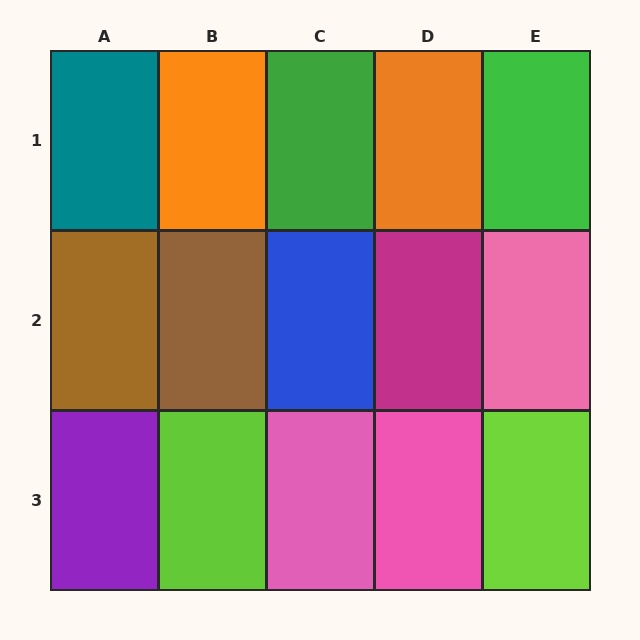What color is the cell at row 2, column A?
Brown.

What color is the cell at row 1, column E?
Green.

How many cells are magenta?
1 cell is magenta.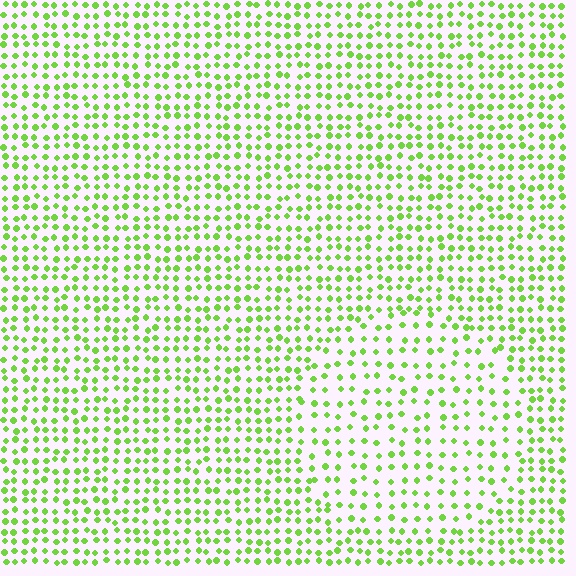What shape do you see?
I see a circle.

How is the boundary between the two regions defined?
The boundary is defined by a change in element density (approximately 1.6x ratio). All elements are the same color, size, and shape.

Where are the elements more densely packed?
The elements are more densely packed outside the circle boundary.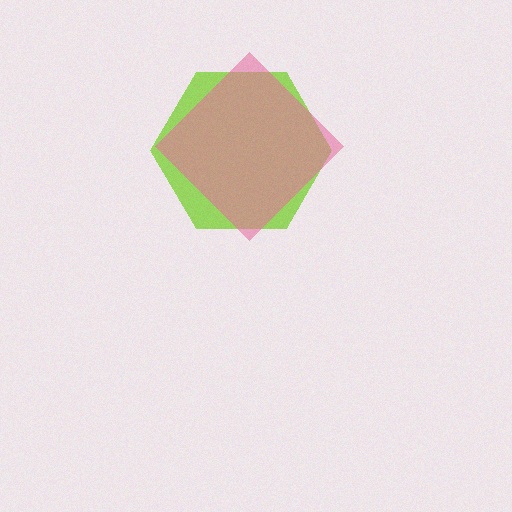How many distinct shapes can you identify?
There are 2 distinct shapes: a lime hexagon, a pink diamond.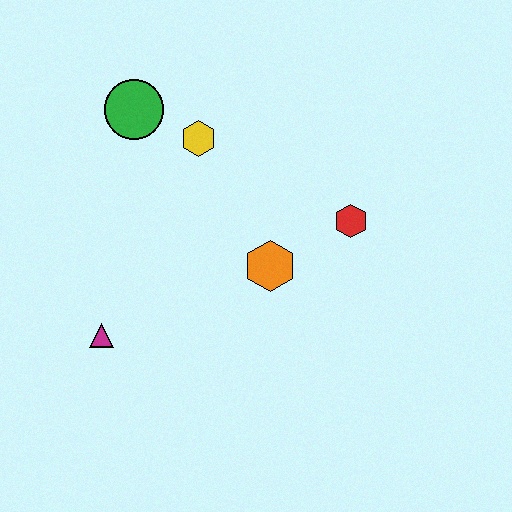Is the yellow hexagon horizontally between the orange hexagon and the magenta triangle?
Yes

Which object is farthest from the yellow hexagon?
The magenta triangle is farthest from the yellow hexagon.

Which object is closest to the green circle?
The yellow hexagon is closest to the green circle.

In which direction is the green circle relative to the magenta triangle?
The green circle is above the magenta triangle.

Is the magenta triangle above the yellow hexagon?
No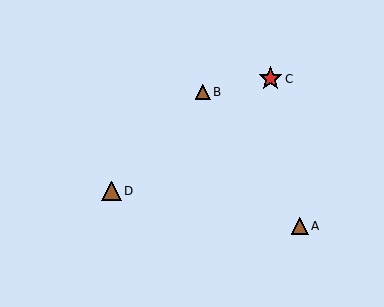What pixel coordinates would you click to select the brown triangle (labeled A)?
Click at (300, 226) to select the brown triangle A.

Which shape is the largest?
The red star (labeled C) is the largest.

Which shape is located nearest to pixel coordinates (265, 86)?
The red star (labeled C) at (271, 79) is nearest to that location.